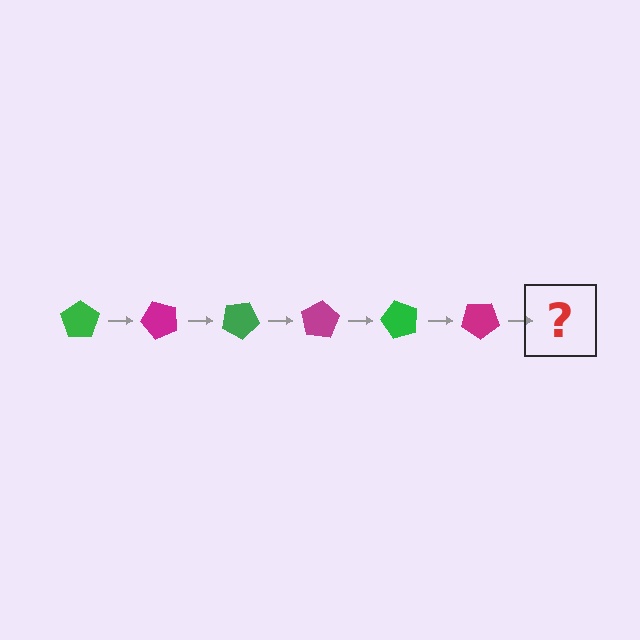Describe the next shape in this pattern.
It should be a green pentagon, rotated 300 degrees from the start.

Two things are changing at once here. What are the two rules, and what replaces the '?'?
The two rules are that it rotates 50 degrees each step and the color cycles through green and magenta. The '?' should be a green pentagon, rotated 300 degrees from the start.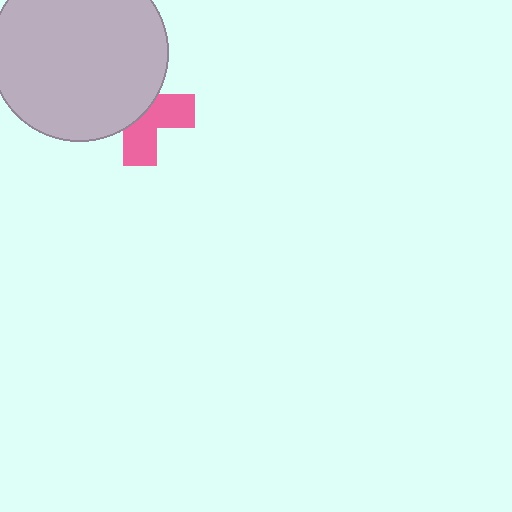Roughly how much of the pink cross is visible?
About half of it is visible (roughly 47%).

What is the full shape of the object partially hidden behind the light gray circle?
The partially hidden object is a pink cross.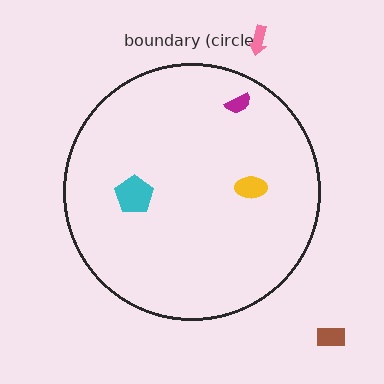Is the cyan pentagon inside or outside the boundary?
Inside.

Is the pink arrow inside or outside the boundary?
Outside.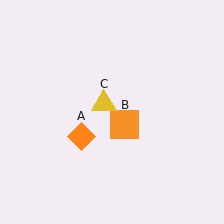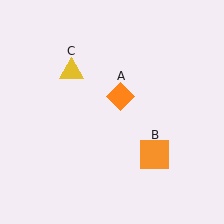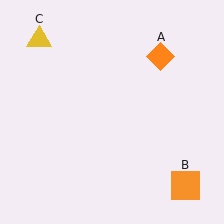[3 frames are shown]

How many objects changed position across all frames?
3 objects changed position: orange diamond (object A), orange square (object B), yellow triangle (object C).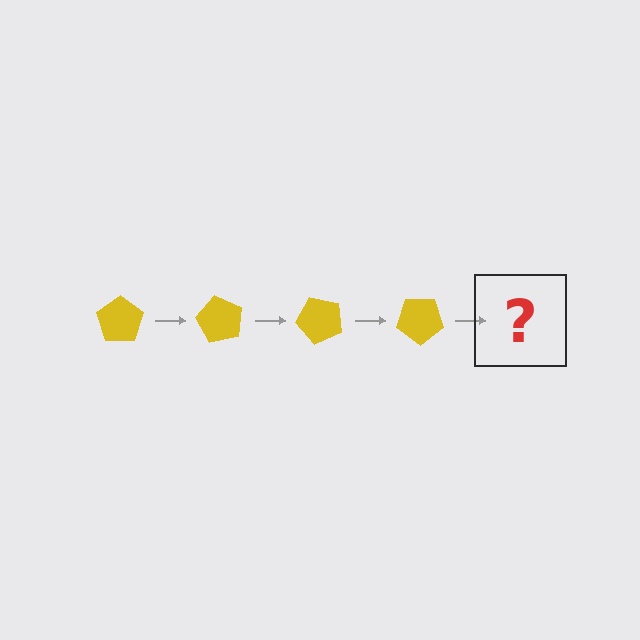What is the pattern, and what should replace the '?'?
The pattern is that the pentagon rotates 60 degrees each step. The '?' should be a yellow pentagon rotated 240 degrees.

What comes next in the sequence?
The next element should be a yellow pentagon rotated 240 degrees.